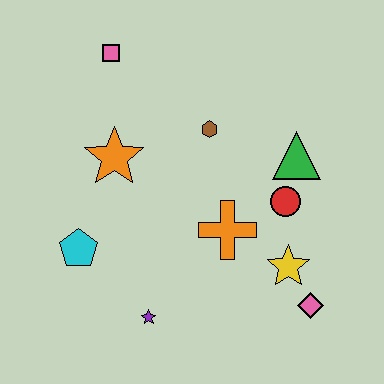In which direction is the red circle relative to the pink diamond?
The red circle is above the pink diamond.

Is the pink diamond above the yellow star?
No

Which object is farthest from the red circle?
The pink square is farthest from the red circle.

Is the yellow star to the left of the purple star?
No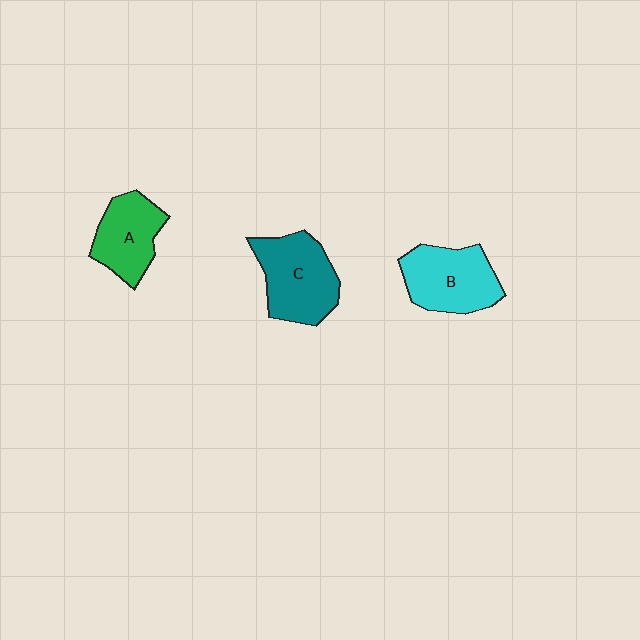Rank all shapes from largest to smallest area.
From largest to smallest: C (teal), B (cyan), A (green).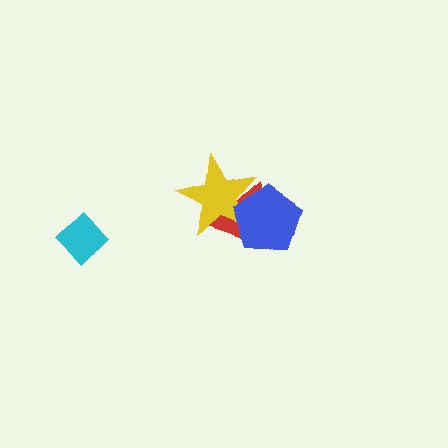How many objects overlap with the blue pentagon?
2 objects overlap with the blue pentagon.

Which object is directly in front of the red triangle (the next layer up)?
The yellow star is directly in front of the red triangle.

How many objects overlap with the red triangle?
2 objects overlap with the red triangle.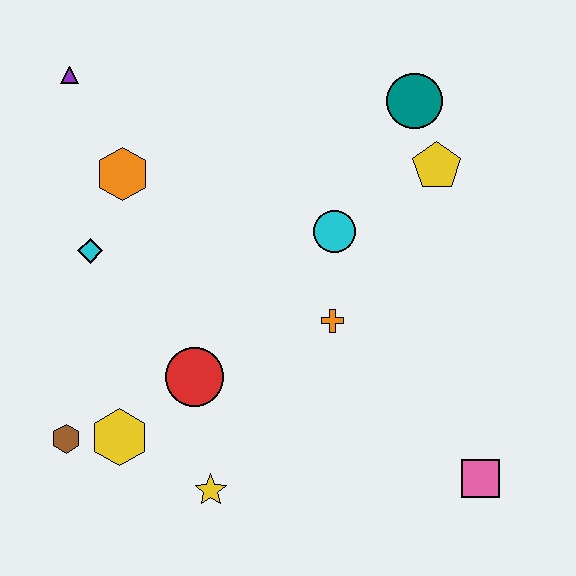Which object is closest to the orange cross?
The cyan circle is closest to the orange cross.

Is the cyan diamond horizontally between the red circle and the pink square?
No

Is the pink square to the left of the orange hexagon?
No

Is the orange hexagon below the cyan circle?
No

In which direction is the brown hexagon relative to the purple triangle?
The brown hexagon is below the purple triangle.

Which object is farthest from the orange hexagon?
The pink square is farthest from the orange hexagon.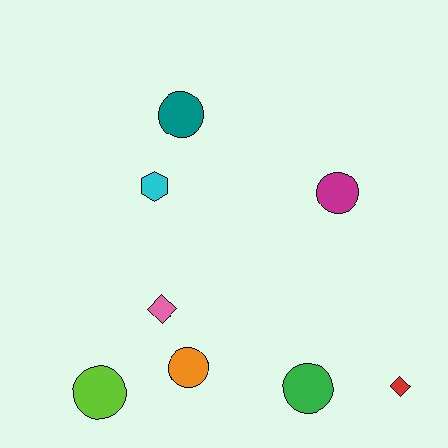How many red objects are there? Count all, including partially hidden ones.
There is 1 red object.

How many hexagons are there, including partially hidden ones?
There is 1 hexagon.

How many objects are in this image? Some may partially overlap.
There are 8 objects.